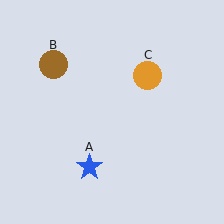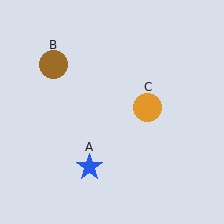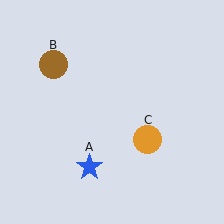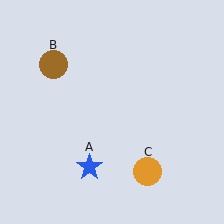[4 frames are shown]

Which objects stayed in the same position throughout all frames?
Blue star (object A) and brown circle (object B) remained stationary.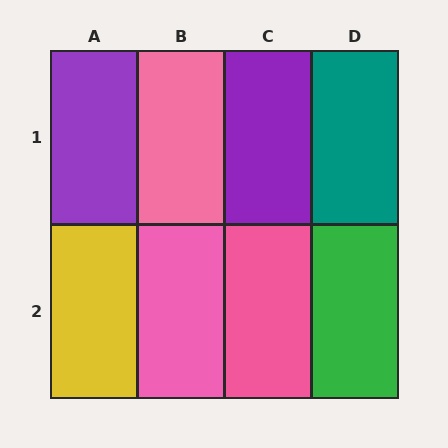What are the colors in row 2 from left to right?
Yellow, pink, pink, green.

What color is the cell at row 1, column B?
Pink.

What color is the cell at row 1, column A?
Purple.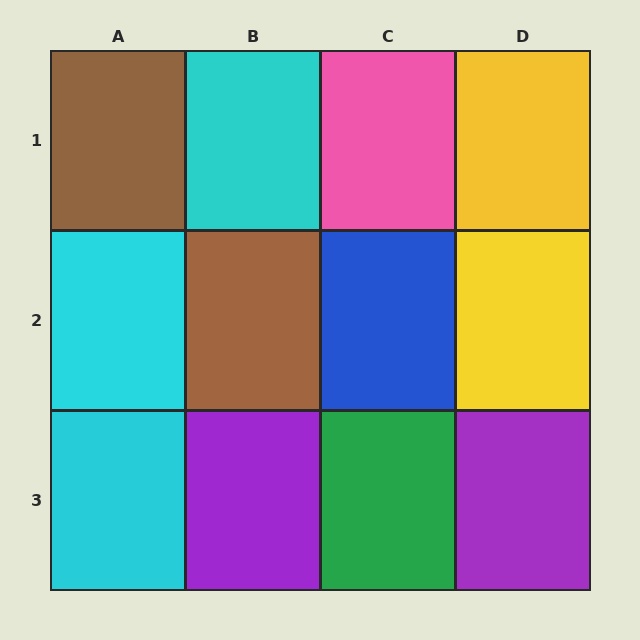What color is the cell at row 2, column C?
Blue.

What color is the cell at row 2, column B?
Brown.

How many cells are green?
1 cell is green.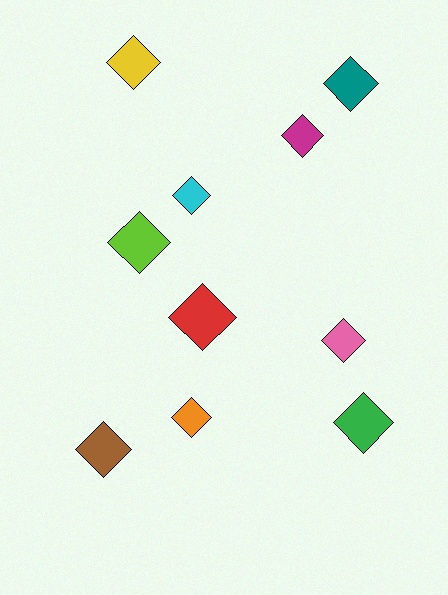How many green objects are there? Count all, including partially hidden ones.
There is 1 green object.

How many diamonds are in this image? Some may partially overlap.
There are 10 diamonds.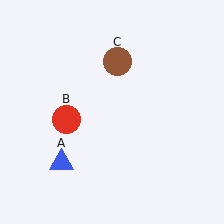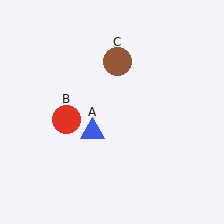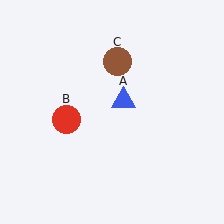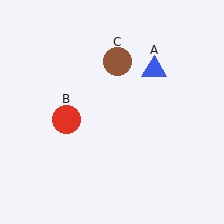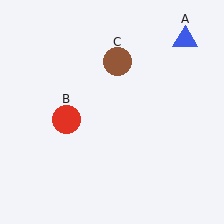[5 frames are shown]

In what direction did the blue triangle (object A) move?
The blue triangle (object A) moved up and to the right.